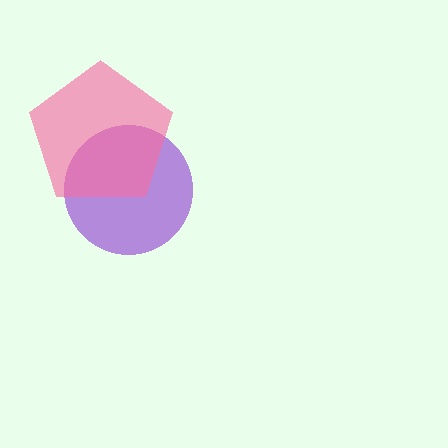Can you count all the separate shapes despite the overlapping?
Yes, there are 2 separate shapes.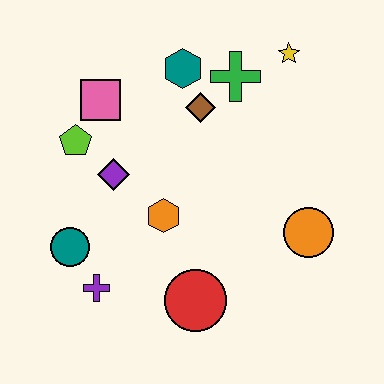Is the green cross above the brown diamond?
Yes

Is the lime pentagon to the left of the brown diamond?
Yes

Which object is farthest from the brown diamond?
The purple cross is farthest from the brown diamond.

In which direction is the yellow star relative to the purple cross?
The yellow star is above the purple cross.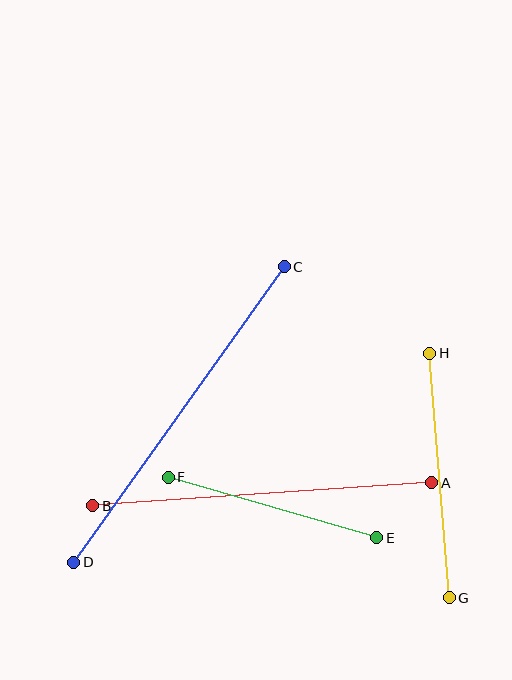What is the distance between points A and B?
The distance is approximately 340 pixels.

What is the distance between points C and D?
The distance is approximately 363 pixels.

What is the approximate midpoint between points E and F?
The midpoint is at approximately (272, 508) pixels.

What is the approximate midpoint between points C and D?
The midpoint is at approximately (179, 415) pixels.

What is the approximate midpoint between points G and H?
The midpoint is at approximately (439, 476) pixels.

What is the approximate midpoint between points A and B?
The midpoint is at approximately (262, 494) pixels.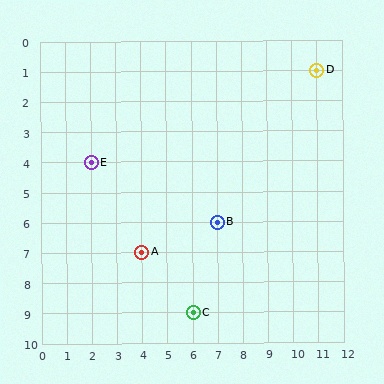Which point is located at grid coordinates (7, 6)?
Point B is at (7, 6).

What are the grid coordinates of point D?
Point D is at grid coordinates (11, 1).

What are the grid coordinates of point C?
Point C is at grid coordinates (6, 9).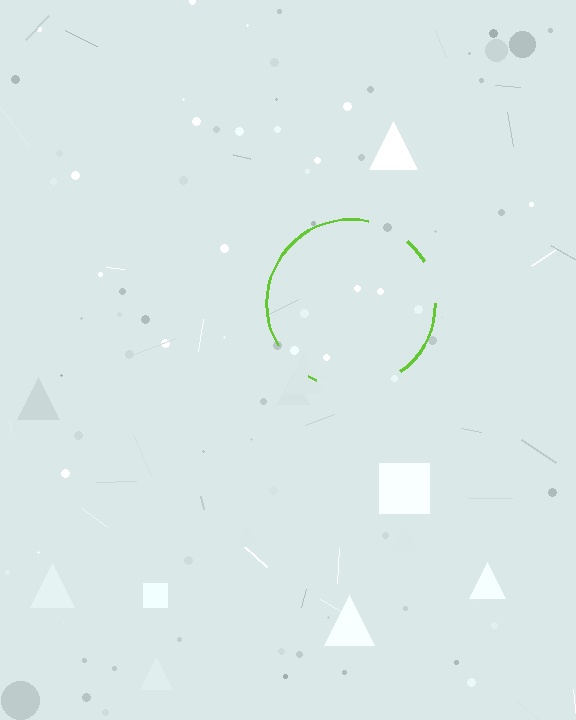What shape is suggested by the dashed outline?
The dashed outline suggests a circle.